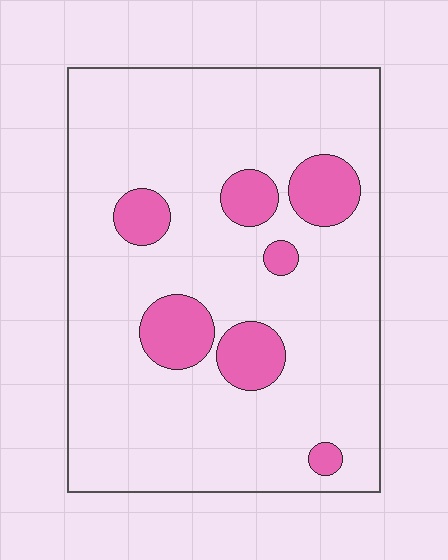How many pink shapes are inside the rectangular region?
7.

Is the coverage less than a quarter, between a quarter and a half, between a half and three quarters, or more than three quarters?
Less than a quarter.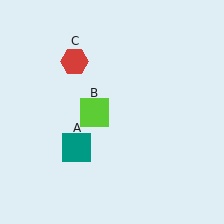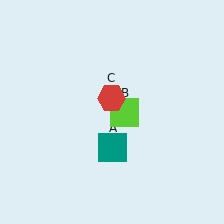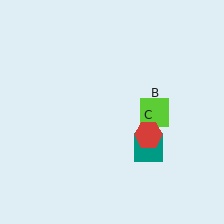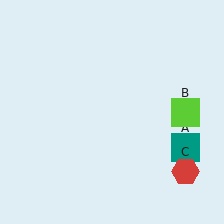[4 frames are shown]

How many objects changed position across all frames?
3 objects changed position: teal square (object A), lime square (object B), red hexagon (object C).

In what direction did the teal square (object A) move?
The teal square (object A) moved right.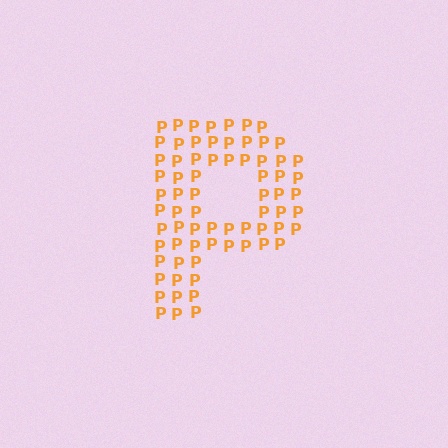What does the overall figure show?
The overall figure shows the letter P.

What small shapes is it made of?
It is made of small letter P's.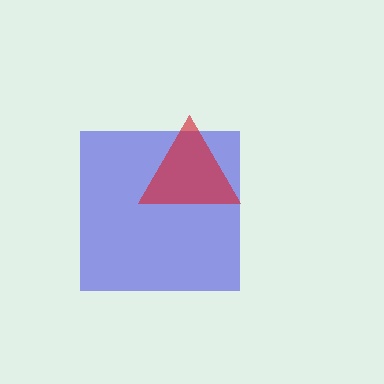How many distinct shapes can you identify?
There are 2 distinct shapes: a blue square, a red triangle.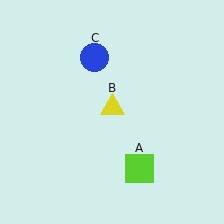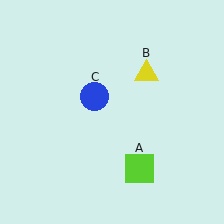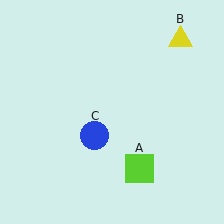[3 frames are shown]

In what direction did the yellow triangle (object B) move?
The yellow triangle (object B) moved up and to the right.